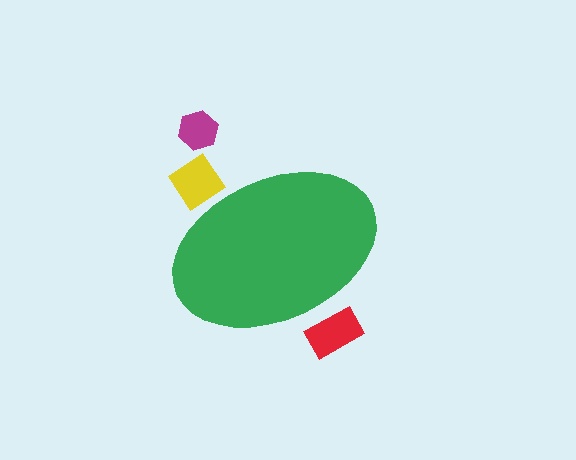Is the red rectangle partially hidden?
Yes, the red rectangle is partially hidden behind the green ellipse.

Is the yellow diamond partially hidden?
Yes, the yellow diamond is partially hidden behind the green ellipse.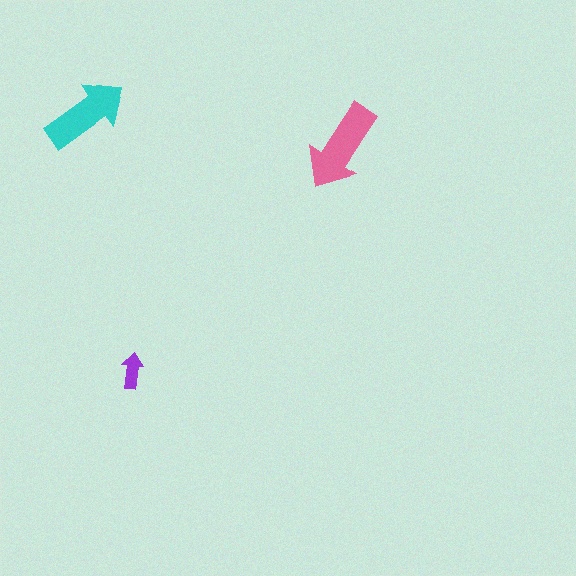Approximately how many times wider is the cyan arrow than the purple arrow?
About 2.5 times wider.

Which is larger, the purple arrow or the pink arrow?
The pink one.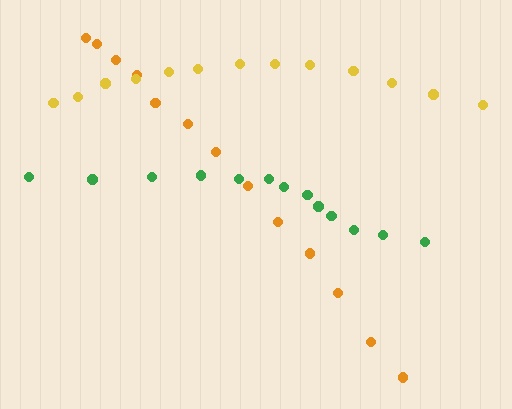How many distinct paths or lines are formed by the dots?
There are 3 distinct paths.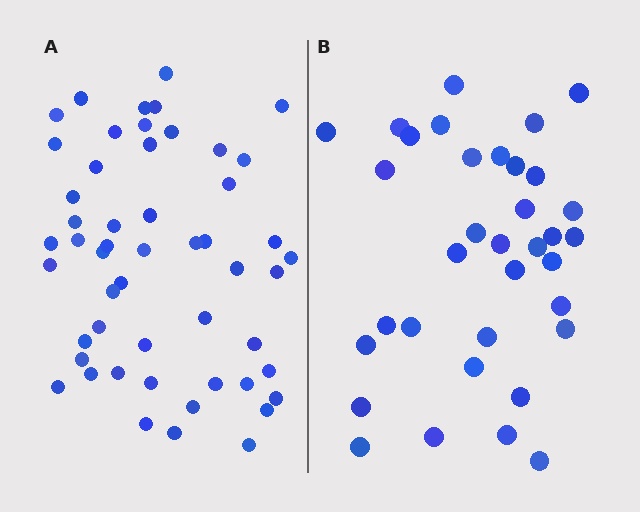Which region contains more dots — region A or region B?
Region A (the left region) has more dots.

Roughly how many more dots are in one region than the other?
Region A has approximately 15 more dots than region B.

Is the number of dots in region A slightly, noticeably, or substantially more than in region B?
Region A has substantially more. The ratio is roughly 1.5 to 1.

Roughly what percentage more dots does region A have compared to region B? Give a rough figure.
About 50% more.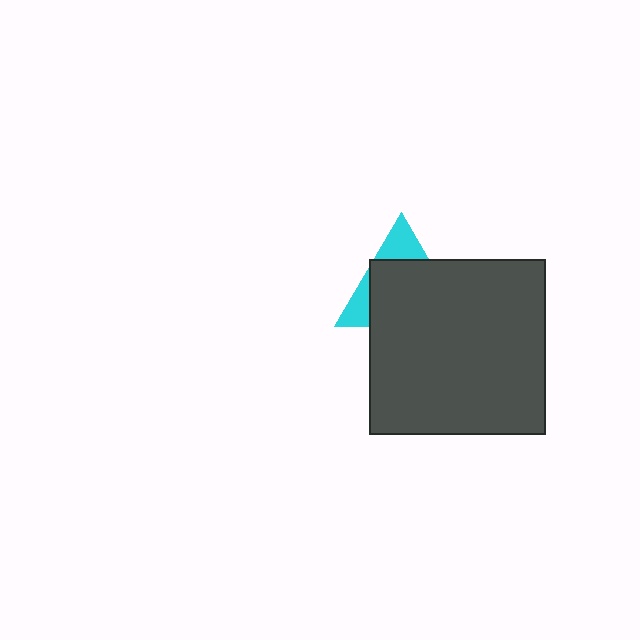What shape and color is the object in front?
The object in front is a dark gray square.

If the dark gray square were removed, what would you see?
You would see the complete cyan triangle.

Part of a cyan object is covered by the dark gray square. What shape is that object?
It is a triangle.